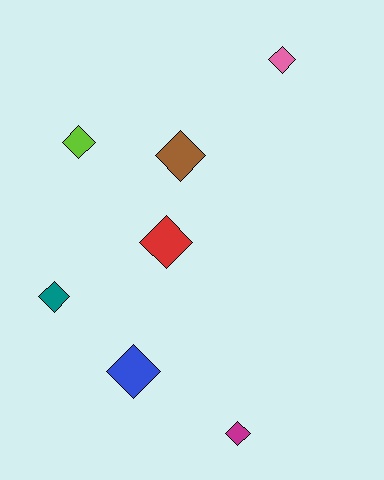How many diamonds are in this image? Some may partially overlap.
There are 7 diamonds.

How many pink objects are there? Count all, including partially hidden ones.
There is 1 pink object.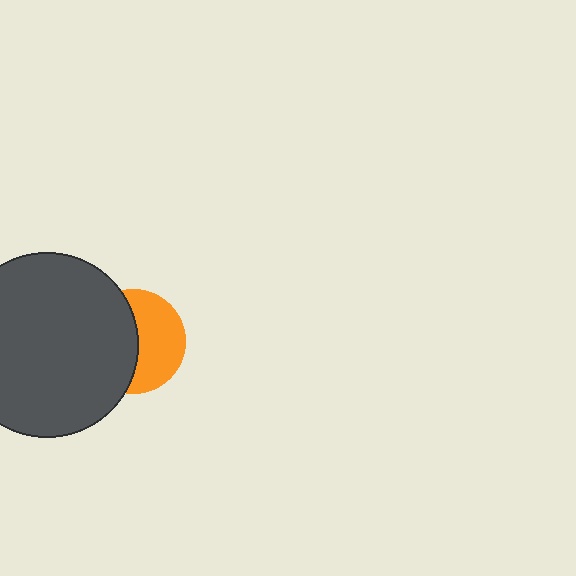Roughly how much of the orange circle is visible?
About half of it is visible (roughly 49%).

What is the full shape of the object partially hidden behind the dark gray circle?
The partially hidden object is an orange circle.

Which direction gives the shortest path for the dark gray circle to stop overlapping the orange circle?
Moving left gives the shortest separation.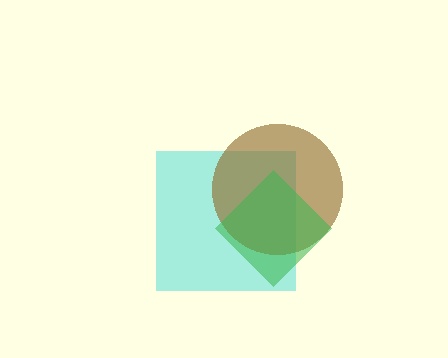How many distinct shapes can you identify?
There are 3 distinct shapes: a cyan square, a brown circle, a green diamond.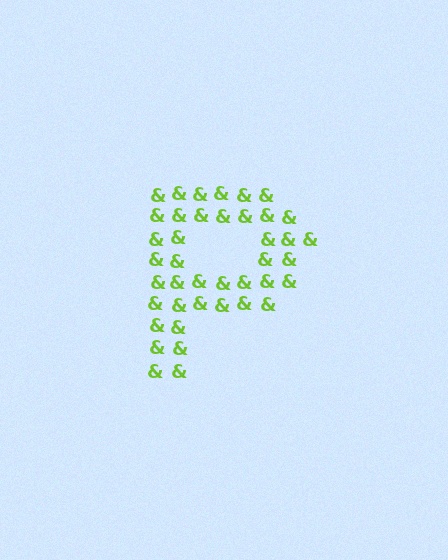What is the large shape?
The large shape is the letter P.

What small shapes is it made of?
It is made of small ampersands.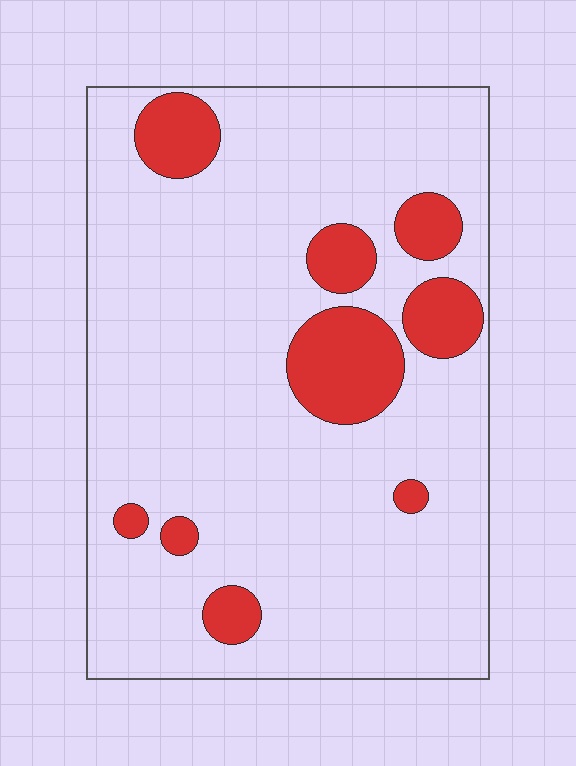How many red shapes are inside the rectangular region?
9.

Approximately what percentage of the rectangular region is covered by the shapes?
Approximately 15%.